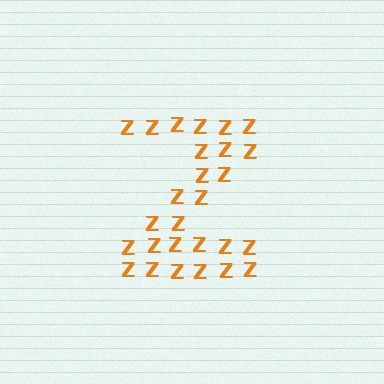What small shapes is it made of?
It is made of small letter Z's.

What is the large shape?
The large shape is the letter Z.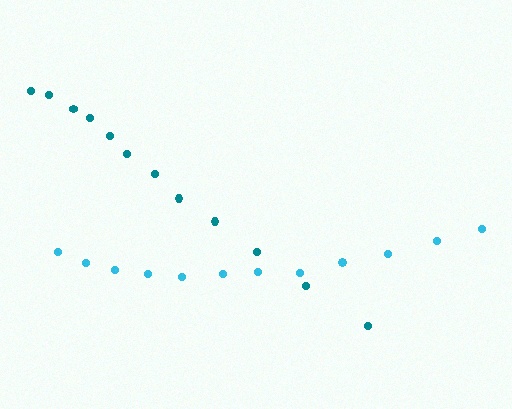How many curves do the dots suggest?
There are 2 distinct paths.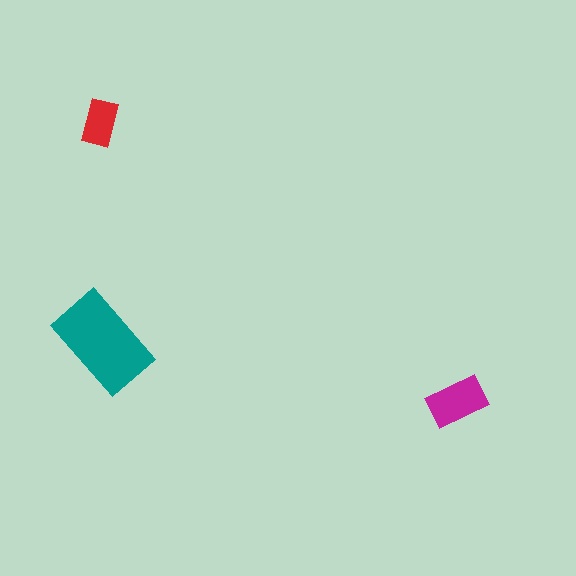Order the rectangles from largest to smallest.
the teal one, the magenta one, the red one.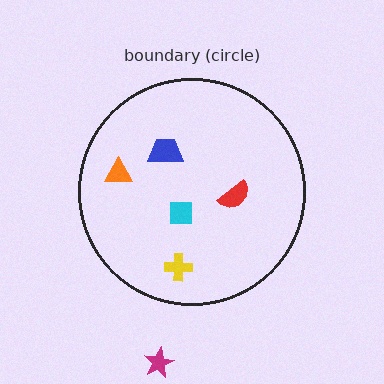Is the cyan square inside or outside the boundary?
Inside.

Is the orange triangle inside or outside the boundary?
Inside.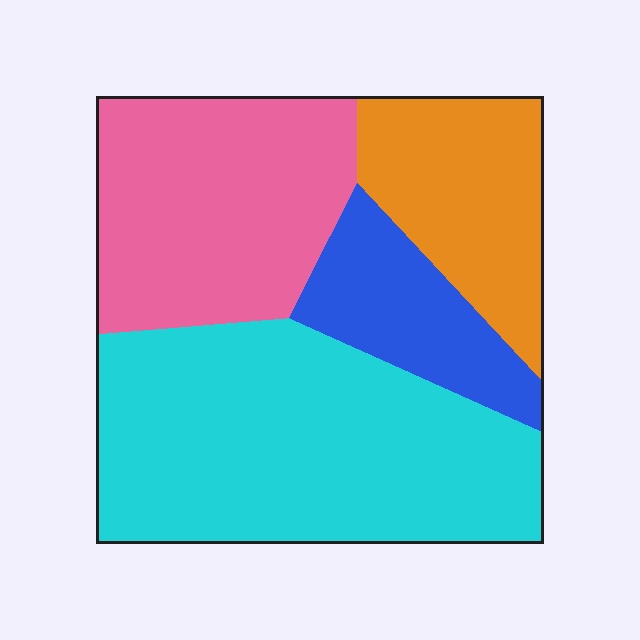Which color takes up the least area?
Blue, at roughly 15%.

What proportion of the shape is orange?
Orange covers around 15% of the shape.